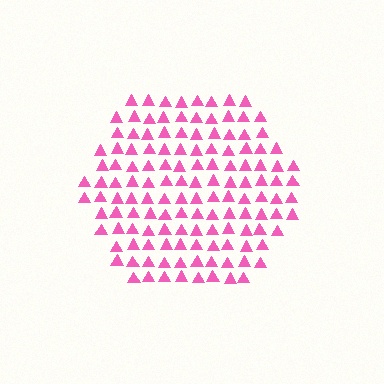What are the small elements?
The small elements are triangles.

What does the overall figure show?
The overall figure shows a hexagon.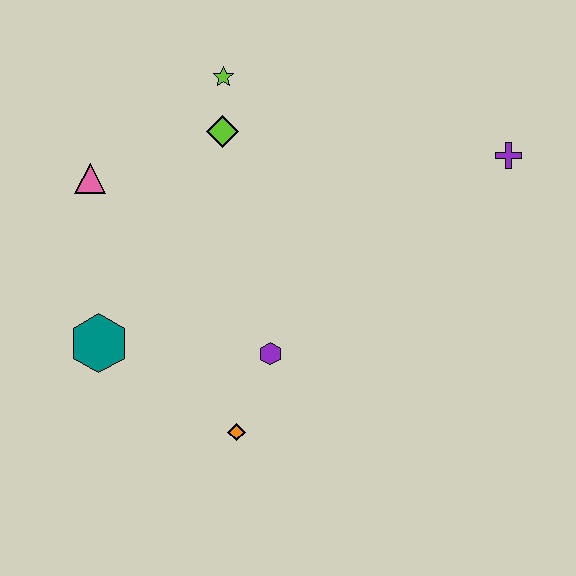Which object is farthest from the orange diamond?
The purple cross is farthest from the orange diamond.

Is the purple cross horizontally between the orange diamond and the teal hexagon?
No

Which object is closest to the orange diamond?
The purple hexagon is closest to the orange diamond.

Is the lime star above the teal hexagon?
Yes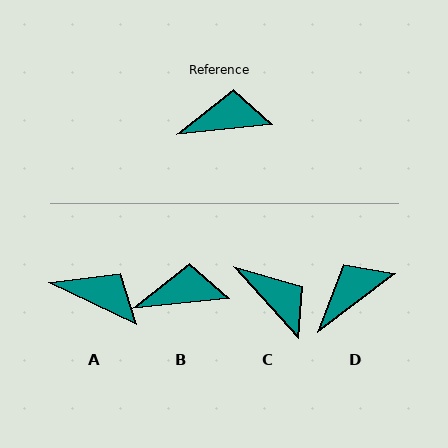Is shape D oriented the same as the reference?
No, it is off by about 32 degrees.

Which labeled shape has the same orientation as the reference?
B.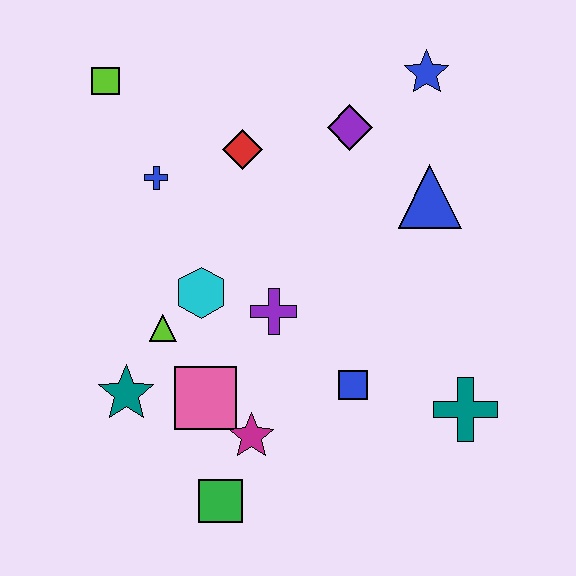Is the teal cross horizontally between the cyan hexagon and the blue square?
No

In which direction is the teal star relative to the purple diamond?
The teal star is below the purple diamond.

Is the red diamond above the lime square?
No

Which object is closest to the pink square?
The magenta star is closest to the pink square.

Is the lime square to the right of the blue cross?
No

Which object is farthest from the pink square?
The blue star is farthest from the pink square.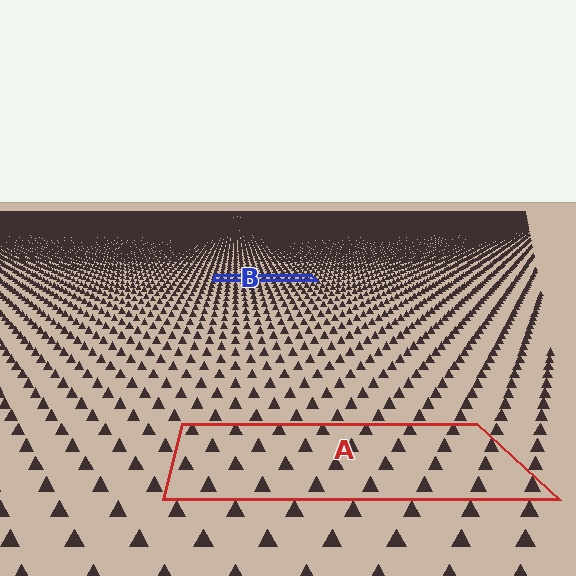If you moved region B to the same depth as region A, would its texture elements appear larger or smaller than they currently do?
They would appear larger. At a closer depth, the same texture elements are projected at a bigger on-screen size.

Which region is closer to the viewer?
Region A is closer. The texture elements there are larger and more spread out.